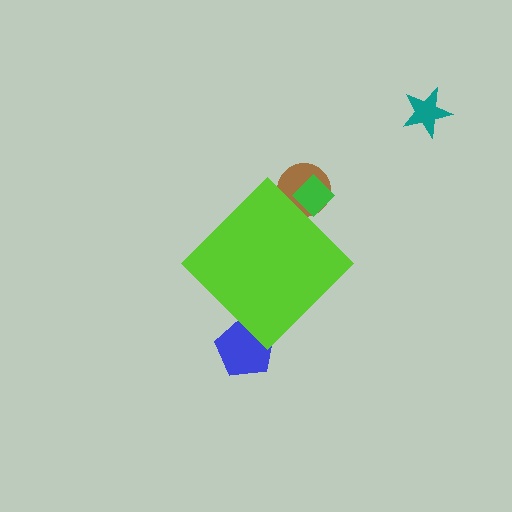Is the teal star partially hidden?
No, the teal star is fully visible.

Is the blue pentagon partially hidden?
Yes, the blue pentagon is partially hidden behind the lime diamond.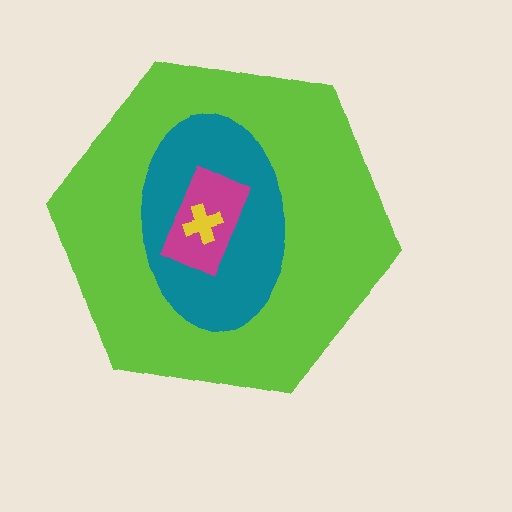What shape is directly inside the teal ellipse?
The magenta rectangle.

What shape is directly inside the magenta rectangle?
The yellow cross.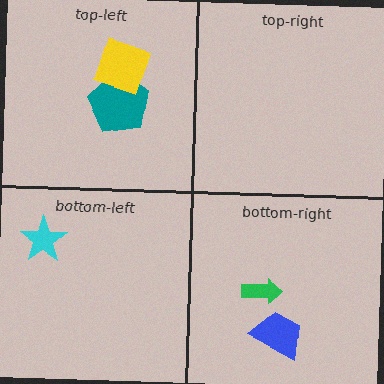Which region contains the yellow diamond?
The top-left region.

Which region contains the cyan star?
The bottom-left region.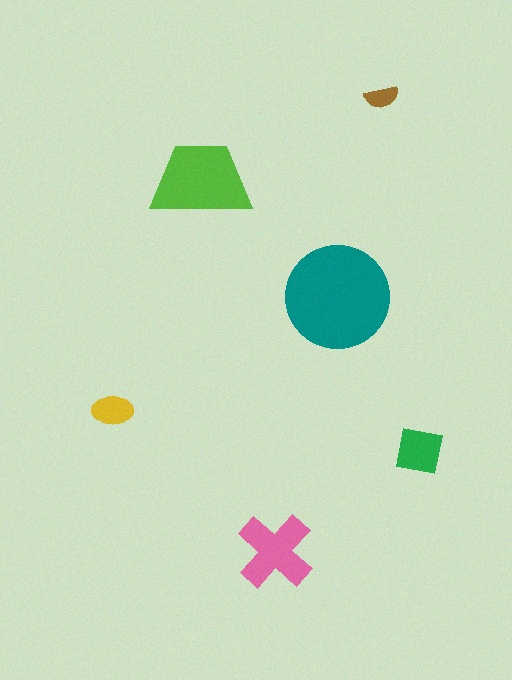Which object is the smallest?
The brown semicircle.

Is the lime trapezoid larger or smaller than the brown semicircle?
Larger.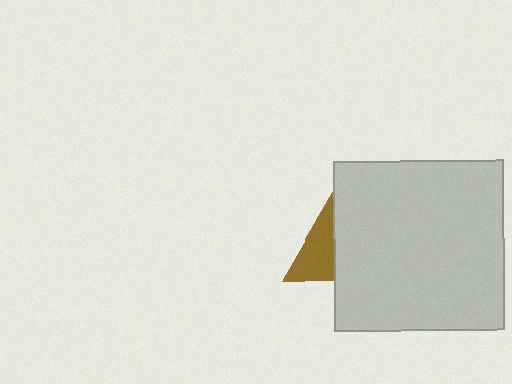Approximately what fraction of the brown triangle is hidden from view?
Roughly 69% of the brown triangle is hidden behind the light gray square.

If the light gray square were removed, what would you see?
You would see the complete brown triangle.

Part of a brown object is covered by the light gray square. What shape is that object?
It is a triangle.